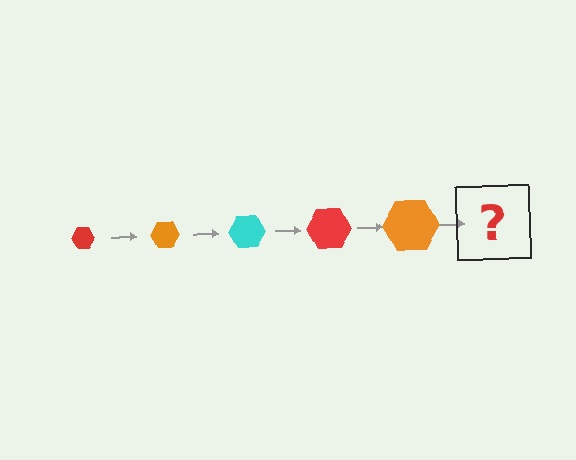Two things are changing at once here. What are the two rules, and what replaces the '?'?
The two rules are that the hexagon grows larger each step and the color cycles through red, orange, and cyan. The '?' should be a cyan hexagon, larger than the previous one.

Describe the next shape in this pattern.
It should be a cyan hexagon, larger than the previous one.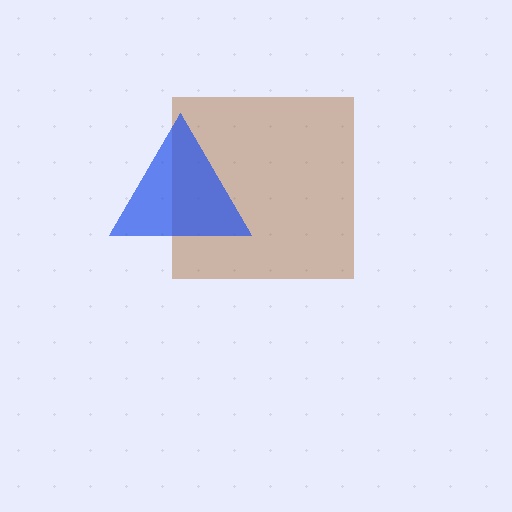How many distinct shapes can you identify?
There are 2 distinct shapes: a brown square, a blue triangle.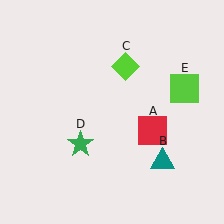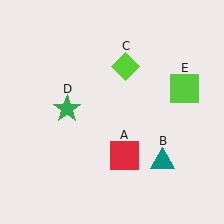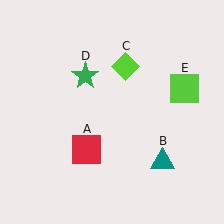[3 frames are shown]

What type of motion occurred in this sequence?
The red square (object A), green star (object D) rotated clockwise around the center of the scene.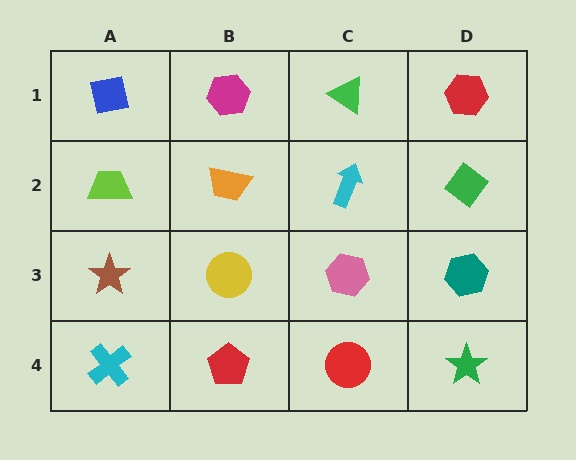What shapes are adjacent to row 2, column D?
A red hexagon (row 1, column D), a teal hexagon (row 3, column D), a cyan arrow (row 2, column C).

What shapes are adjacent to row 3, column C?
A cyan arrow (row 2, column C), a red circle (row 4, column C), a yellow circle (row 3, column B), a teal hexagon (row 3, column D).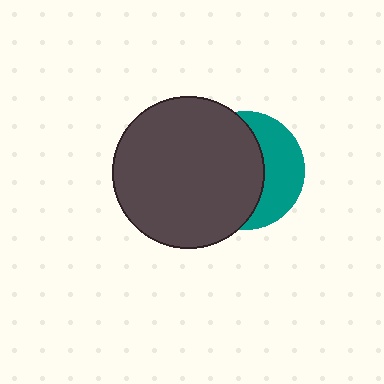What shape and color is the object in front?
The object in front is a dark gray circle.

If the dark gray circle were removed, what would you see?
You would see the complete teal circle.